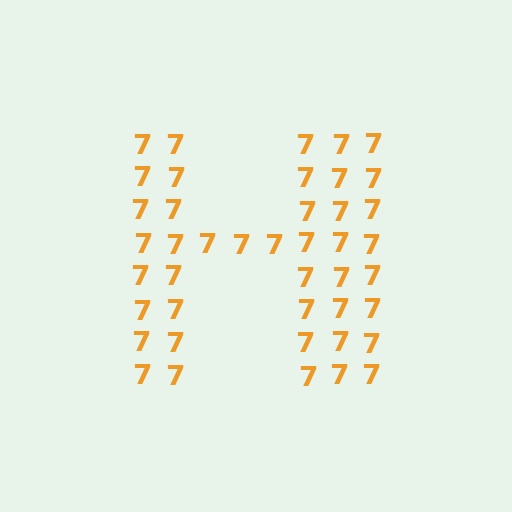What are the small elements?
The small elements are digit 7's.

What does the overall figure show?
The overall figure shows the letter H.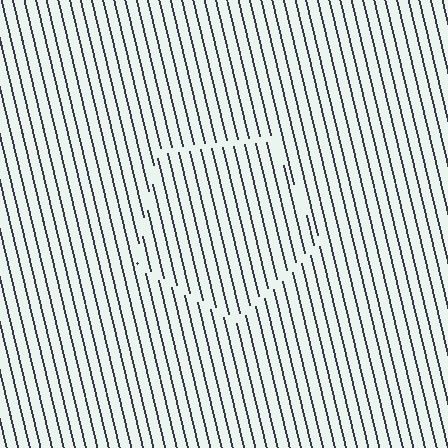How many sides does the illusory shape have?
5 sides — the line-ends trace a pentagon.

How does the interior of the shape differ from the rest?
The interior of the shape contains the same grating, shifted by half a period — the contour is defined by the phase discontinuity where line-ends from the inner and outer gratings abut.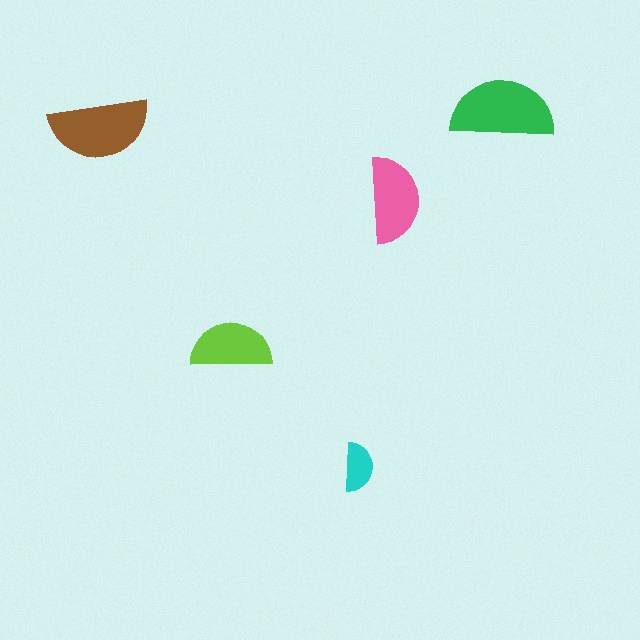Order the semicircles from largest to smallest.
the green one, the brown one, the pink one, the lime one, the cyan one.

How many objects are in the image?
There are 5 objects in the image.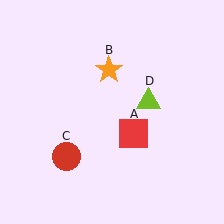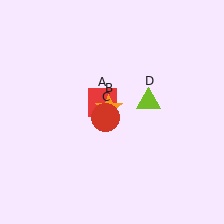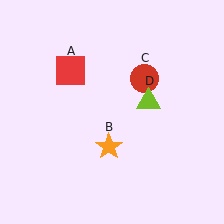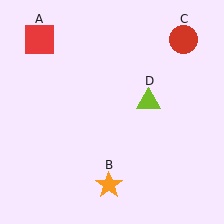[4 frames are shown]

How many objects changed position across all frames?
3 objects changed position: red square (object A), orange star (object B), red circle (object C).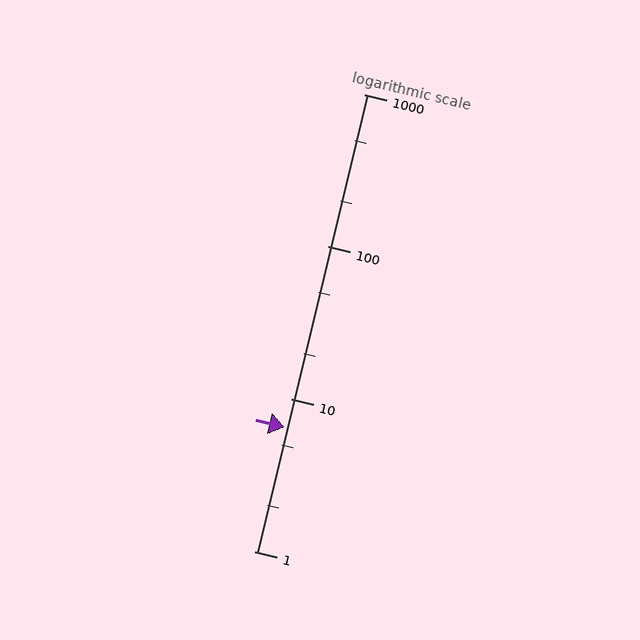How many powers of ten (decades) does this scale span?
The scale spans 3 decades, from 1 to 1000.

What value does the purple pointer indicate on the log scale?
The pointer indicates approximately 6.5.